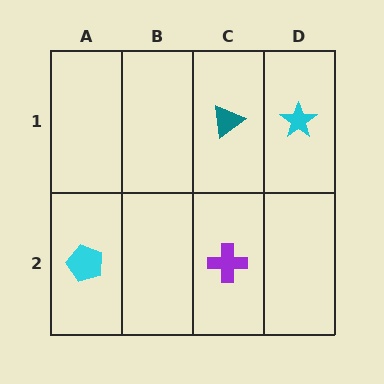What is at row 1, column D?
A cyan star.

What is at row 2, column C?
A purple cross.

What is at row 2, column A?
A cyan pentagon.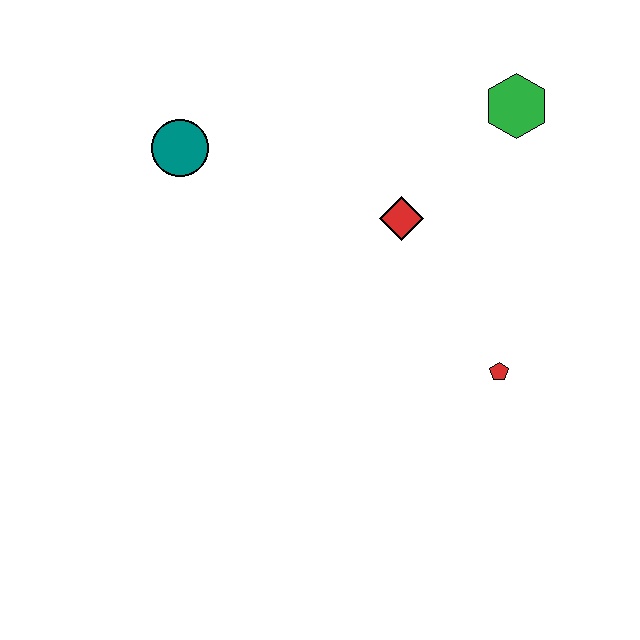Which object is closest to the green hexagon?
The red diamond is closest to the green hexagon.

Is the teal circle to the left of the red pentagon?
Yes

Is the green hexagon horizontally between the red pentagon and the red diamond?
No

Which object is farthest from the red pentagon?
The teal circle is farthest from the red pentagon.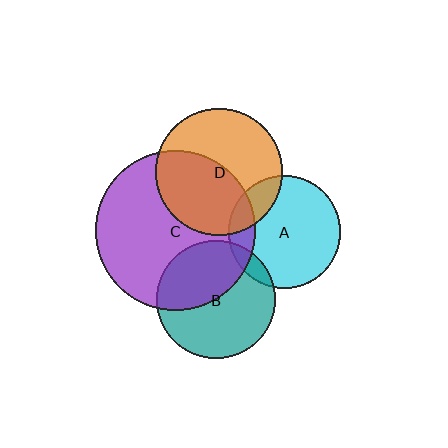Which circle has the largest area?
Circle C (purple).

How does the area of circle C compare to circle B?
Approximately 1.8 times.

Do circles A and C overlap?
Yes.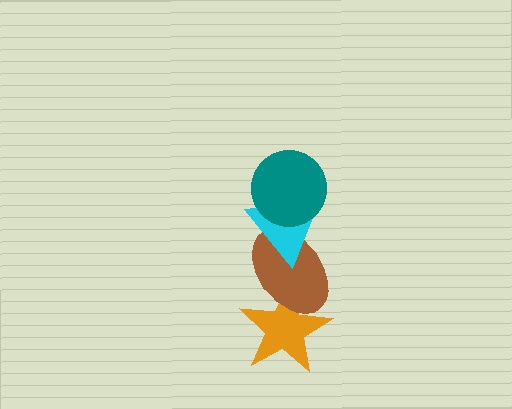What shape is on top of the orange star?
The brown ellipse is on top of the orange star.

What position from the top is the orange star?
The orange star is 4th from the top.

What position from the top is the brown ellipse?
The brown ellipse is 3rd from the top.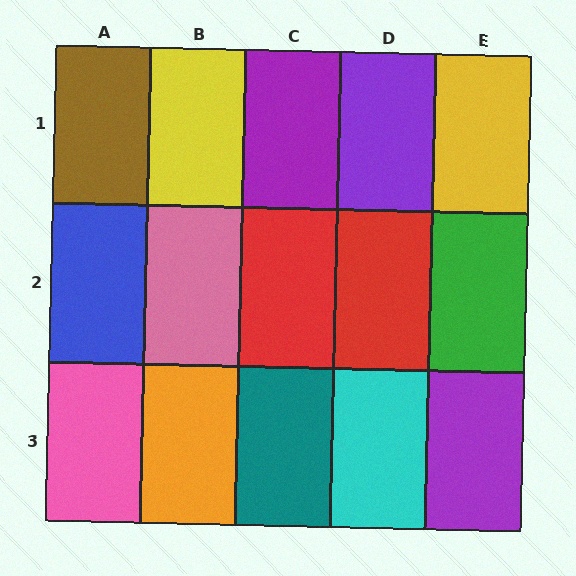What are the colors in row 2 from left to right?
Blue, pink, red, red, green.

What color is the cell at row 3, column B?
Orange.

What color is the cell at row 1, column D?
Purple.